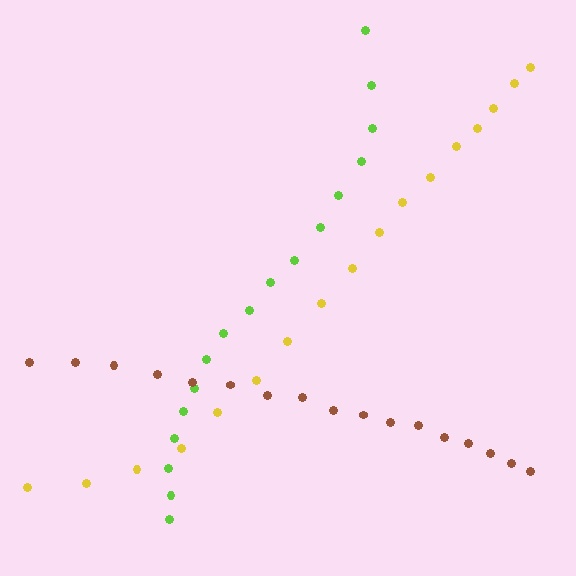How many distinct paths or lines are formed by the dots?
There are 3 distinct paths.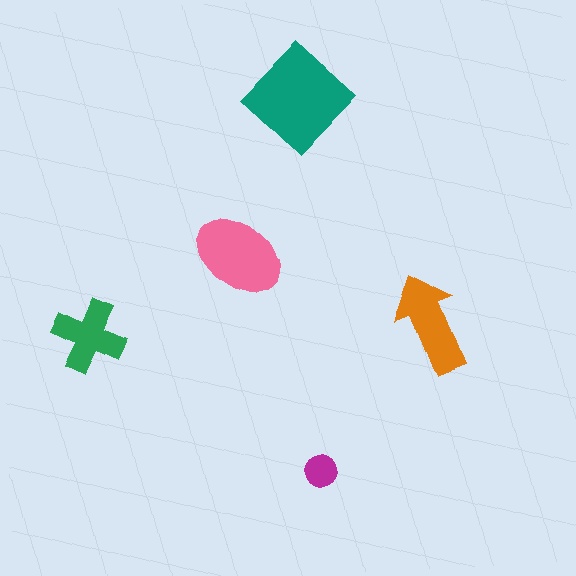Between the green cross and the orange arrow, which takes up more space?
The orange arrow.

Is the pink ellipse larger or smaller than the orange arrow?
Larger.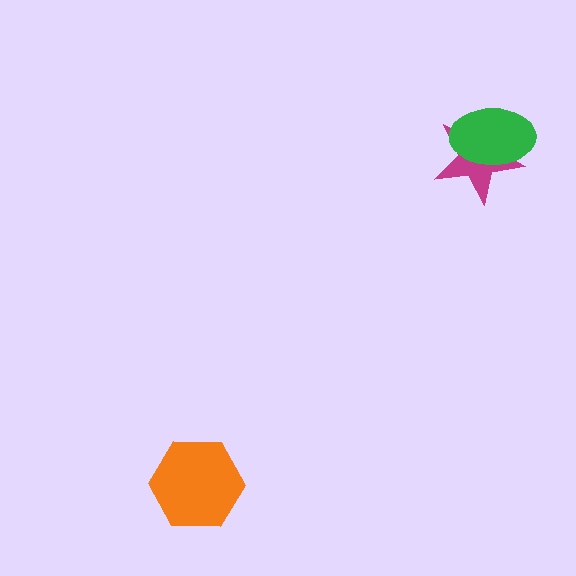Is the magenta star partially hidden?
Yes, it is partially covered by another shape.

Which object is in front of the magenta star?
The green ellipse is in front of the magenta star.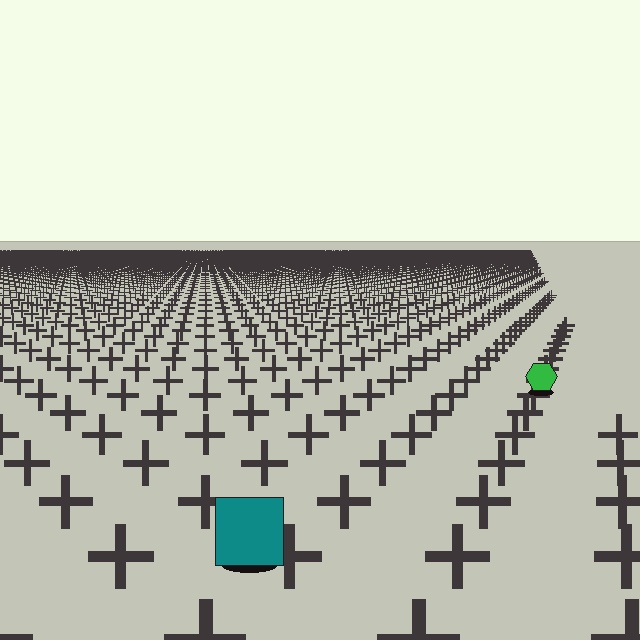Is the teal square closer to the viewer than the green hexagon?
Yes. The teal square is closer — you can tell from the texture gradient: the ground texture is coarser near it.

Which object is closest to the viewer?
The teal square is closest. The texture marks near it are larger and more spread out.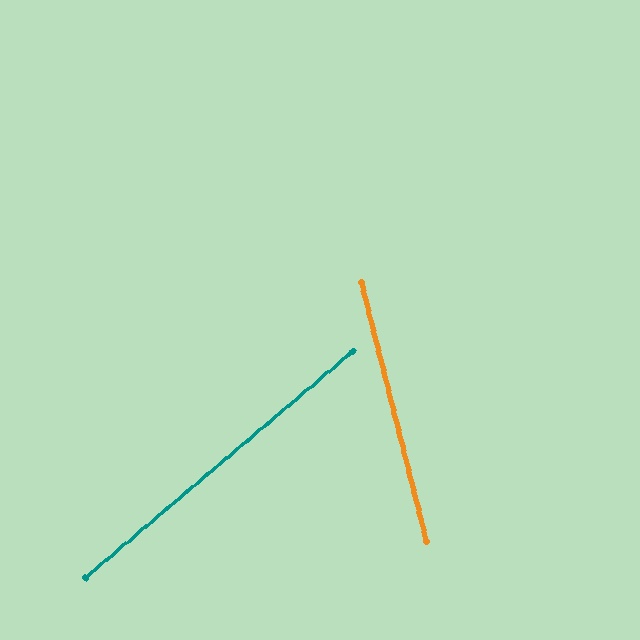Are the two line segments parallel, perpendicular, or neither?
Neither parallel nor perpendicular — they differ by about 64°.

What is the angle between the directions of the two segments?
Approximately 64 degrees.